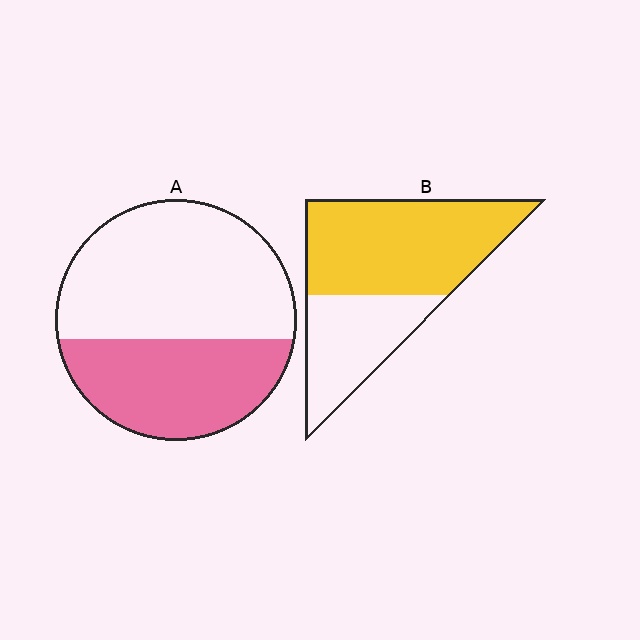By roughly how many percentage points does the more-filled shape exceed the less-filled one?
By roughly 25 percentage points (B over A).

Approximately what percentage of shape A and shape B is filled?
A is approximately 40% and B is approximately 65%.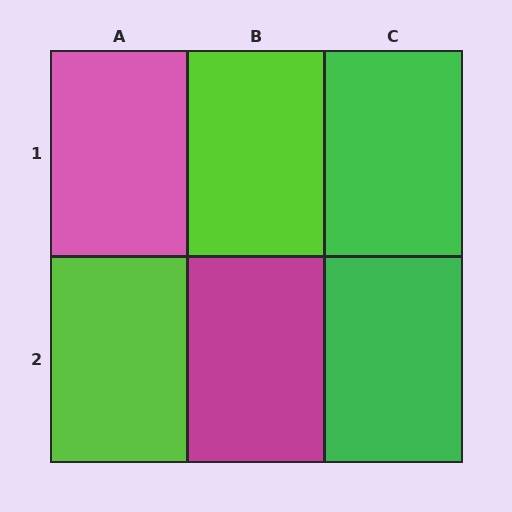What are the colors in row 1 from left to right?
Pink, lime, green.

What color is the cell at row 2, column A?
Lime.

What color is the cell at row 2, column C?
Green.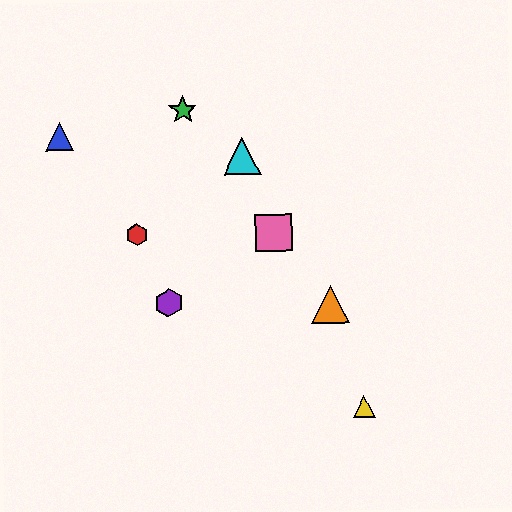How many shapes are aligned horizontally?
2 shapes (the red hexagon, the pink square) are aligned horizontally.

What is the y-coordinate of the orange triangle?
The orange triangle is at y≈304.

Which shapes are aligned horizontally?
The red hexagon, the pink square are aligned horizontally.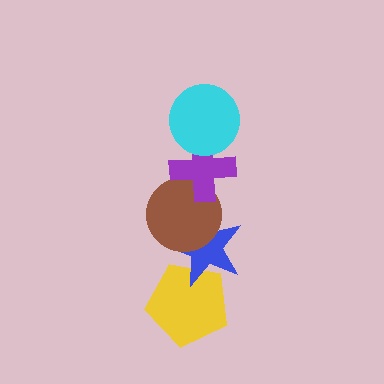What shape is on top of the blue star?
The brown circle is on top of the blue star.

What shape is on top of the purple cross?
The cyan circle is on top of the purple cross.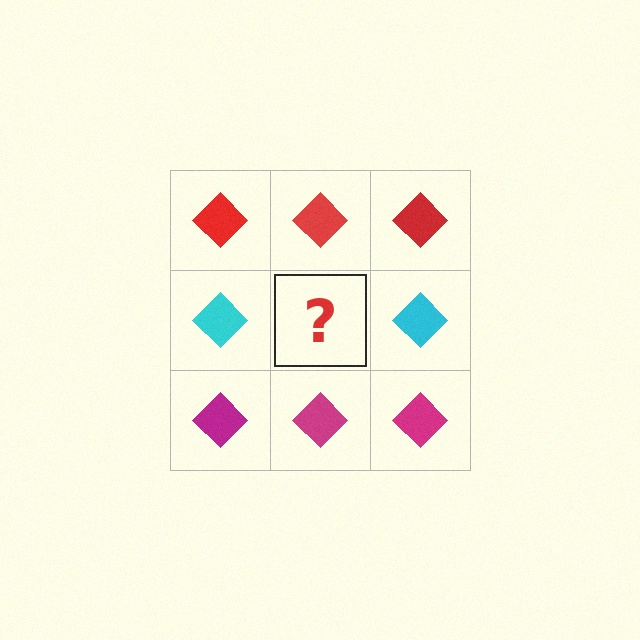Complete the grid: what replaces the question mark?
The question mark should be replaced with a cyan diamond.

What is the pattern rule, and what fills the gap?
The rule is that each row has a consistent color. The gap should be filled with a cyan diamond.